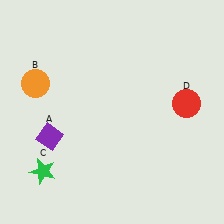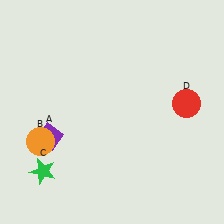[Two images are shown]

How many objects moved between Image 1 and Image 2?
1 object moved between the two images.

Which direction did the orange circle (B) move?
The orange circle (B) moved down.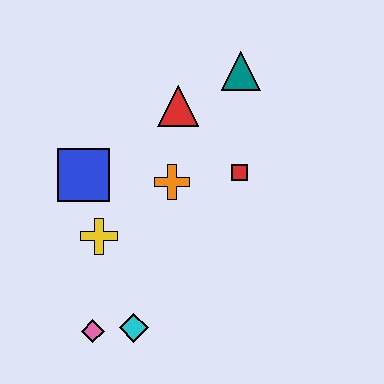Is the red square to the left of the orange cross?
No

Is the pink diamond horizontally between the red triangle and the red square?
No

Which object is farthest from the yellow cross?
The teal triangle is farthest from the yellow cross.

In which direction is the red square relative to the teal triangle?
The red square is below the teal triangle.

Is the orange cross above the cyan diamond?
Yes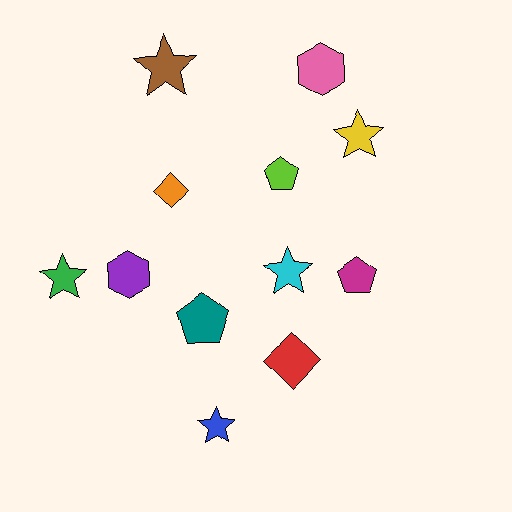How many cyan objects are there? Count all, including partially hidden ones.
There is 1 cyan object.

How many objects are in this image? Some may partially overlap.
There are 12 objects.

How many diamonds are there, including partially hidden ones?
There are 2 diamonds.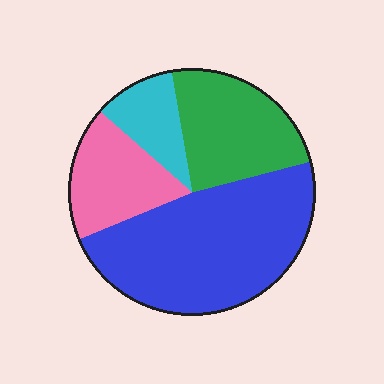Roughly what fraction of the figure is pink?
Pink takes up between a sixth and a third of the figure.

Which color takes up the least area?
Cyan, at roughly 10%.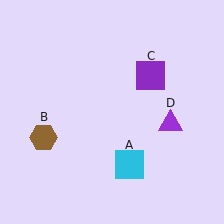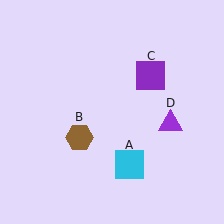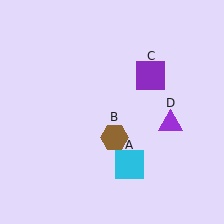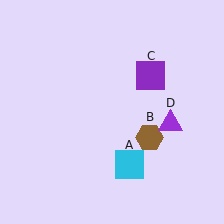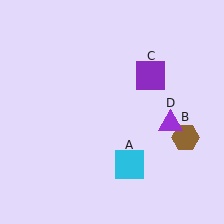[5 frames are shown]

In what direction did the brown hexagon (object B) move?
The brown hexagon (object B) moved right.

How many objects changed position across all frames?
1 object changed position: brown hexagon (object B).